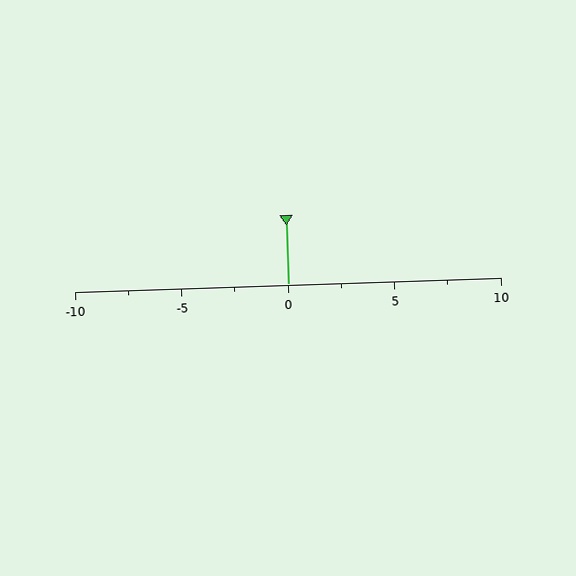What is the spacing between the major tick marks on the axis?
The major ticks are spaced 5 apart.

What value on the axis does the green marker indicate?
The marker indicates approximately 0.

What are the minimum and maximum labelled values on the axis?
The axis runs from -10 to 10.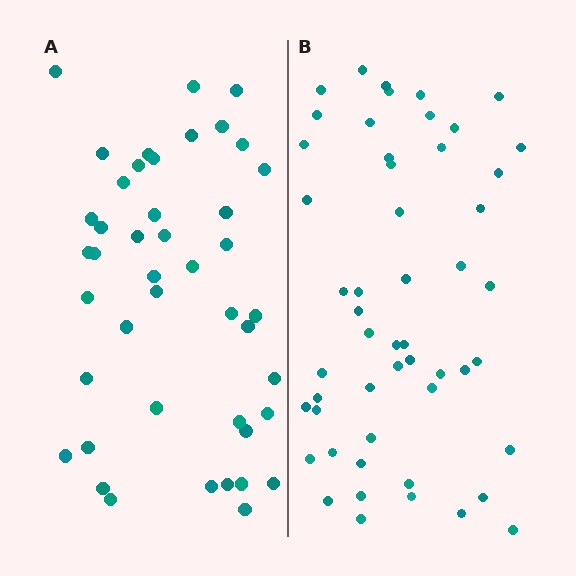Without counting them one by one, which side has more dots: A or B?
Region B (the right region) has more dots.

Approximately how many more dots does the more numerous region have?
Region B has roughly 8 or so more dots than region A.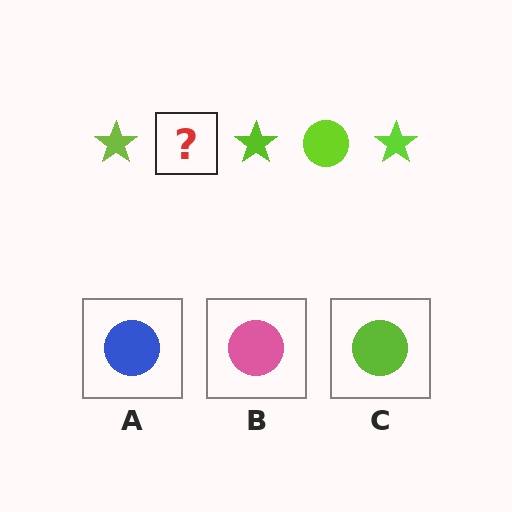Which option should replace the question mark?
Option C.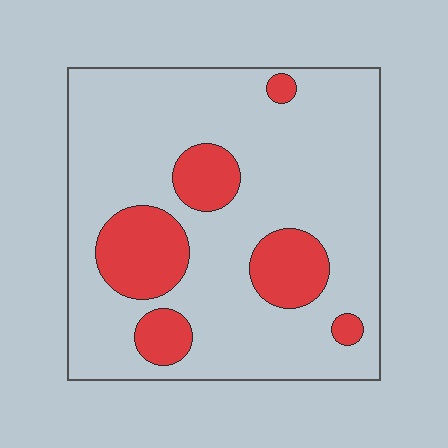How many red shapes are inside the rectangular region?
6.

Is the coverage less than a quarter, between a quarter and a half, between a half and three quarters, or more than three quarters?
Less than a quarter.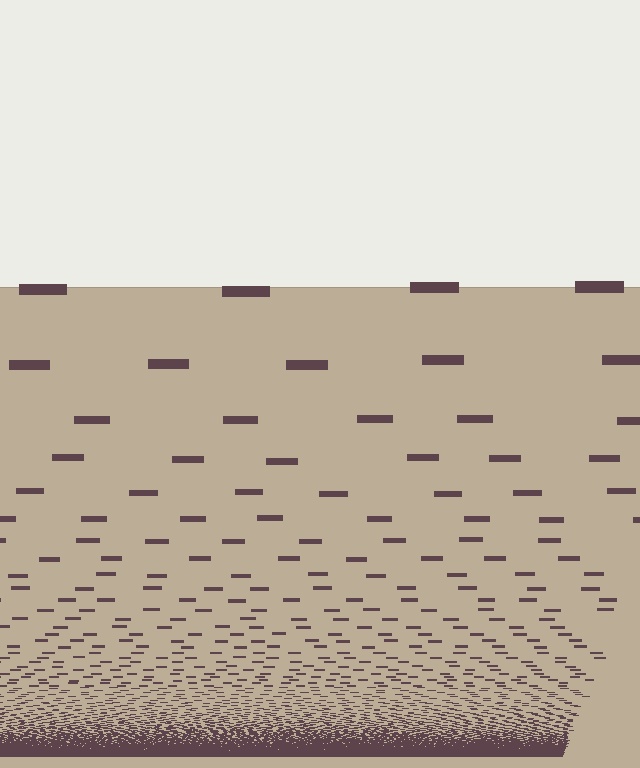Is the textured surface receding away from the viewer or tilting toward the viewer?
The surface appears to tilt toward the viewer. Texture elements get larger and sparser toward the top.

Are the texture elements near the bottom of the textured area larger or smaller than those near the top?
Smaller. The gradient is inverted — elements near the bottom are smaller and denser.